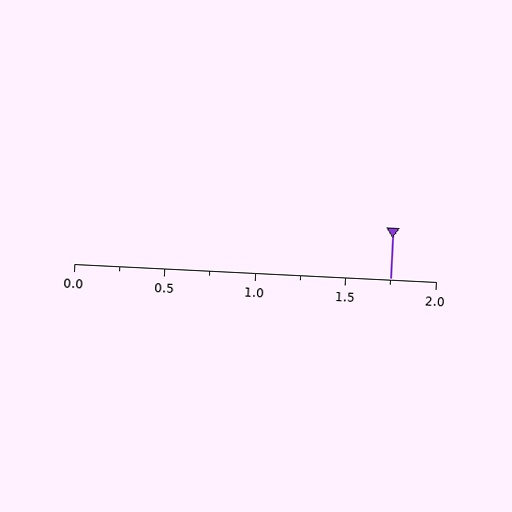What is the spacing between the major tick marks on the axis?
The major ticks are spaced 0.5 apart.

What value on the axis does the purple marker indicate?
The marker indicates approximately 1.75.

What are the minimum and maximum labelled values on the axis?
The axis runs from 0.0 to 2.0.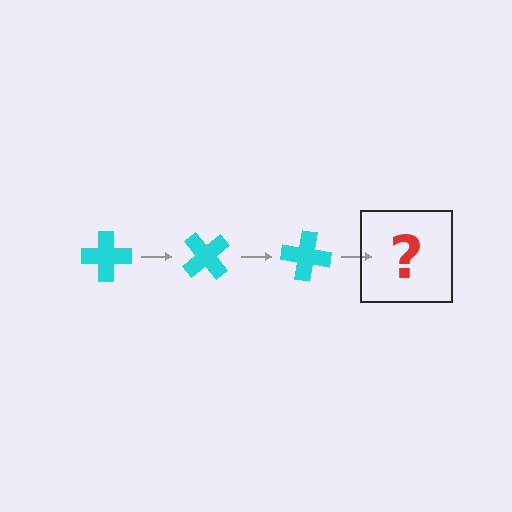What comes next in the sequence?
The next element should be a cyan cross rotated 150 degrees.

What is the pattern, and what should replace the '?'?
The pattern is that the cross rotates 50 degrees each step. The '?' should be a cyan cross rotated 150 degrees.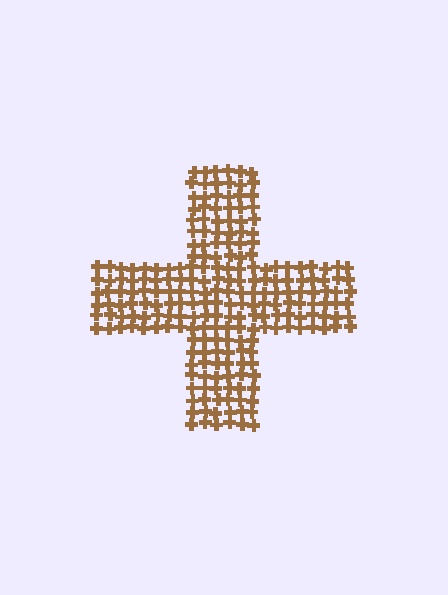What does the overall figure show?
The overall figure shows a cross.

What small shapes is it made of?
It is made of small crosses.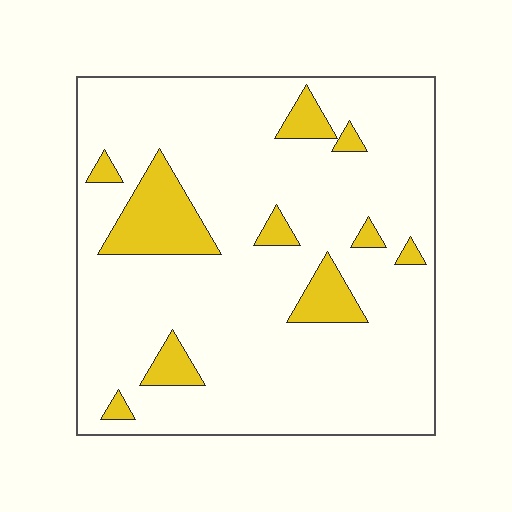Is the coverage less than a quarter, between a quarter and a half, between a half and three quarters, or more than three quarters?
Less than a quarter.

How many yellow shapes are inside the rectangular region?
10.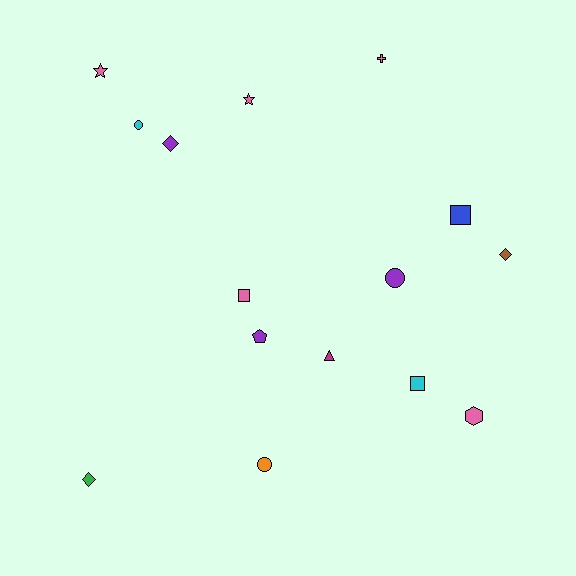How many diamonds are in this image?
There are 3 diamonds.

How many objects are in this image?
There are 15 objects.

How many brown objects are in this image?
There is 1 brown object.